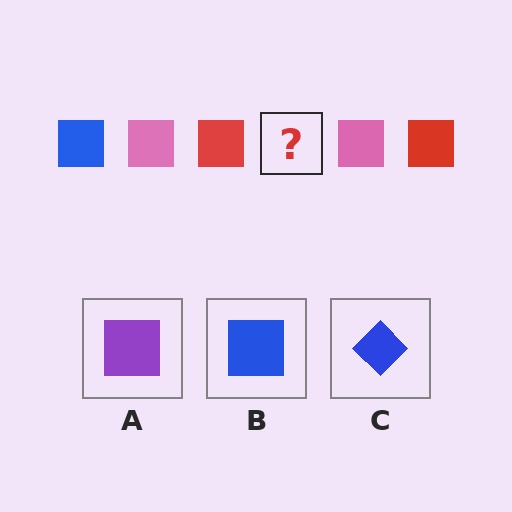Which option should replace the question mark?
Option B.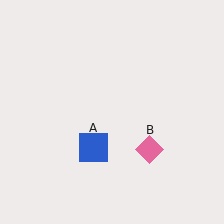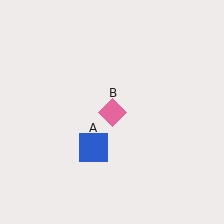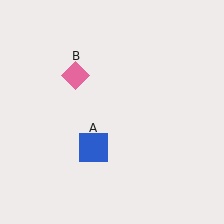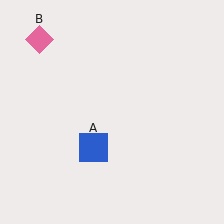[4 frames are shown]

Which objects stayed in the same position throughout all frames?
Blue square (object A) remained stationary.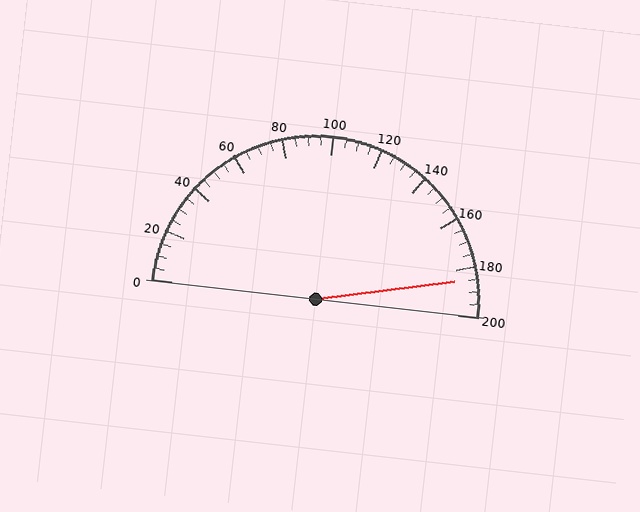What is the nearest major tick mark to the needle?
The nearest major tick mark is 180.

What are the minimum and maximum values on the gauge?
The gauge ranges from 0 to 200.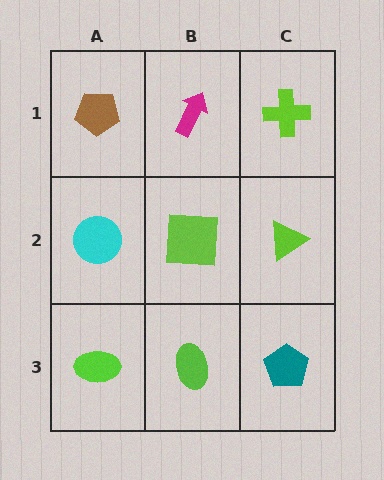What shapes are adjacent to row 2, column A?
A brown pentagon (row 1, column A), a lime ellipse (row 3, column A), a lime square (row 2, column B).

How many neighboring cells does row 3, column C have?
2.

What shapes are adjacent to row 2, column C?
A lime cross (row 1, column C), a teal pentagon (row 3, column C), a lime square (row 2, column B).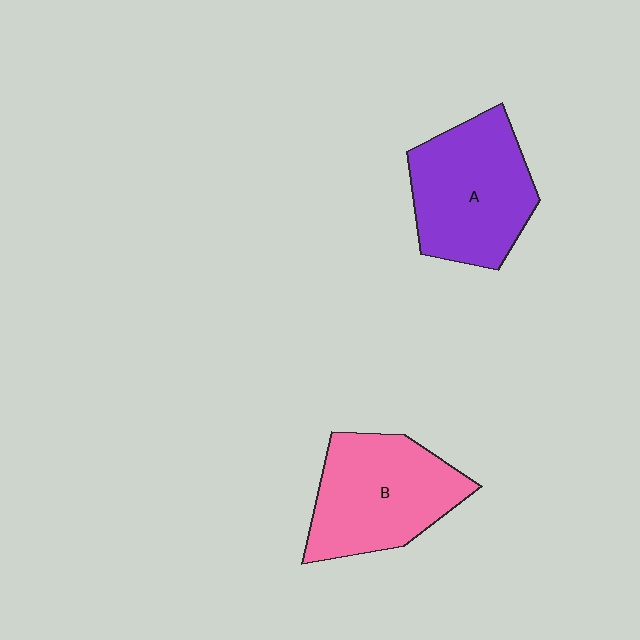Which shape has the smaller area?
Shape B (pink).